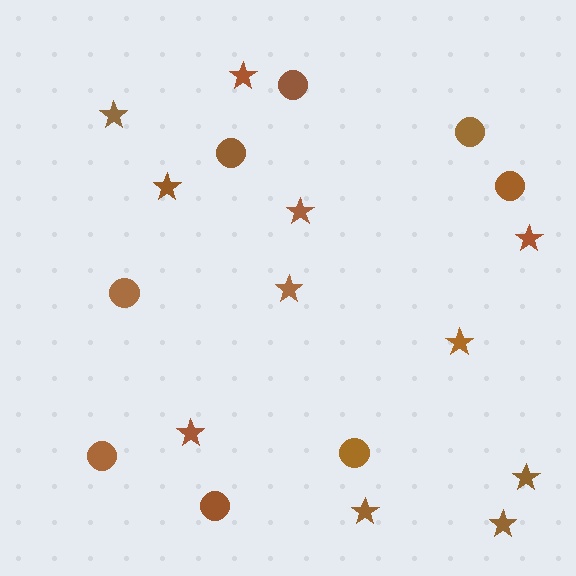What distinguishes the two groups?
There are 2 groups: one group of circles (8) and one group of stars (11).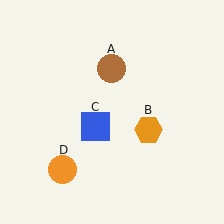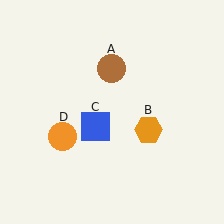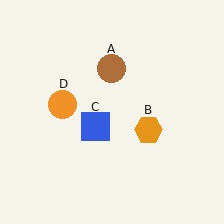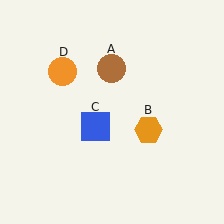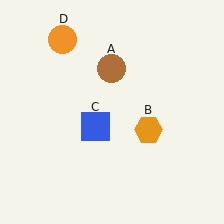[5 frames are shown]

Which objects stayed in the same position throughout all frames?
Brown circle (object A) and orange hexagon (object B) and blue square (object C) remained stationary.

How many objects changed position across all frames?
1 object changed position: orange circle (object D).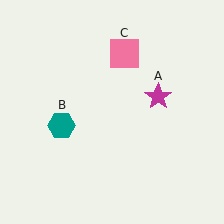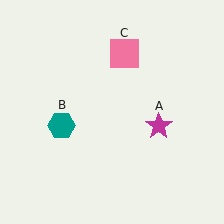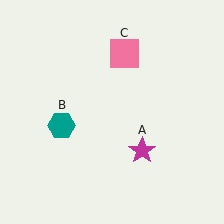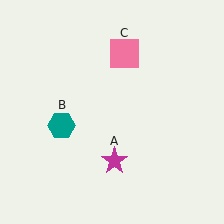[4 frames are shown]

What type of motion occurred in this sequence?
The magenta star (object A) rotated clockwise around the center of the scene.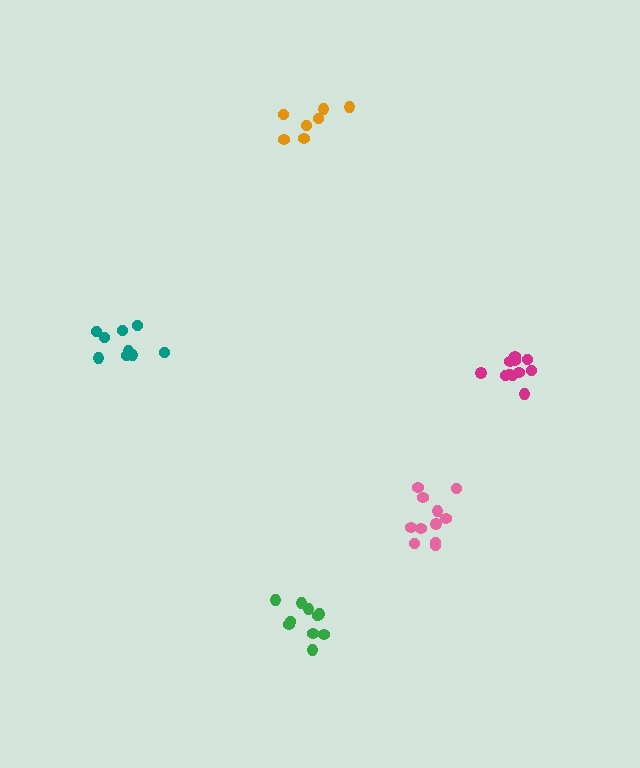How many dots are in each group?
Group 1: 7 dots, Group 2: 9 dots, Group 3: 11 dots, Group 4: 11 dots, Group 5: 10 dots (48 total).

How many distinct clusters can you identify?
There are 5 distinct clusters.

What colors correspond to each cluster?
The clusters are colored: orange, teal, magenta, pink, green.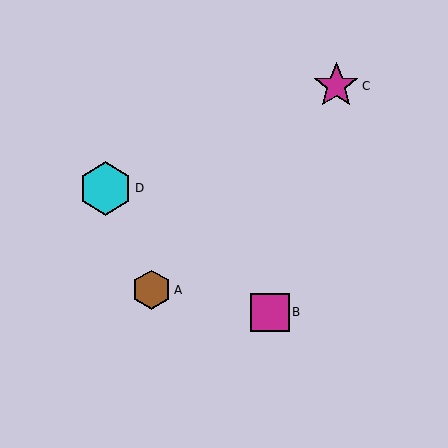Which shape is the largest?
The cyan hexagon (labeled D) is the largest.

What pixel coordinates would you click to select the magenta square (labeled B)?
Click at (270, 312) to select the magenta square B.